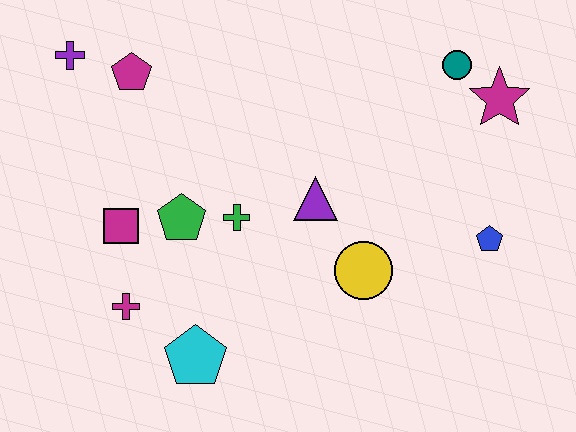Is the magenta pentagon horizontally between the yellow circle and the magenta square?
Yes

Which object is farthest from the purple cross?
The blue pentagon is farthest from the purple cross.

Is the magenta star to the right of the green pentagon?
Yes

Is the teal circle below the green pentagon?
No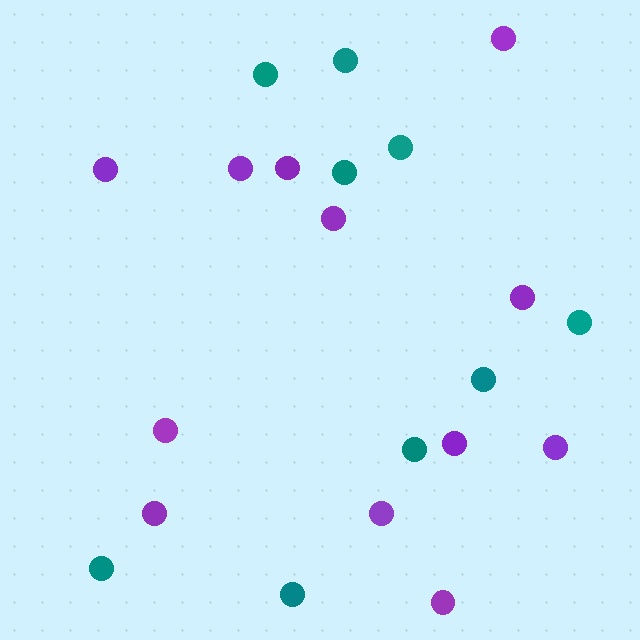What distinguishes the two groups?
There are 2 groups: one group of purple circles (12) and one group of teal circles (9).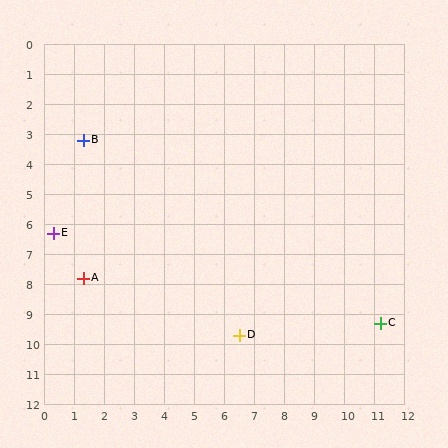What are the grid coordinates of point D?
Point D is at approximately (6.5, 9.7).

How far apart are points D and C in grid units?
Points D and C are about 4.7 grid units apart.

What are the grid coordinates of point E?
Point E is at approximately (0.3, 6.3).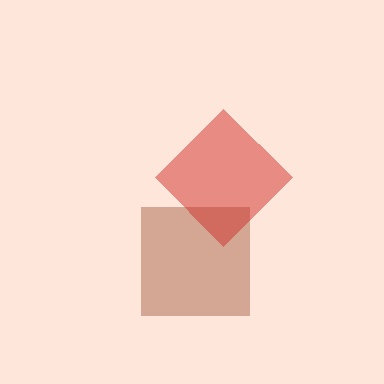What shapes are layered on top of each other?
The layered shapes are: a brown square, a red diamond.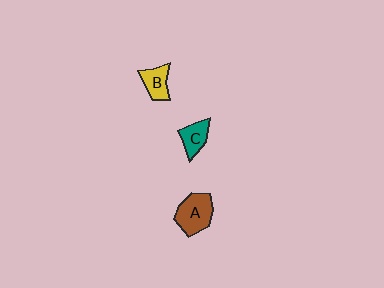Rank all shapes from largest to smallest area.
From largest to smallest: A (brown), B (yellow), C (teal).